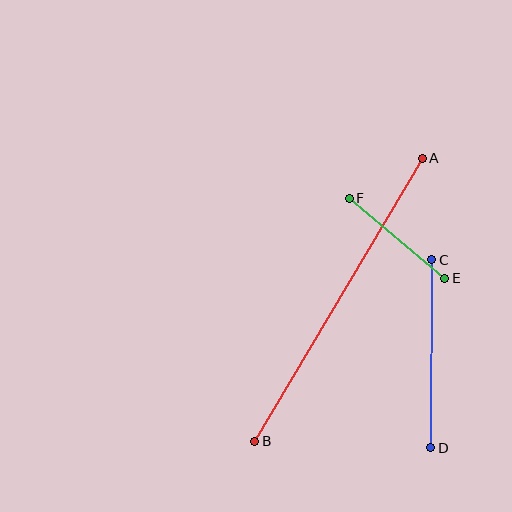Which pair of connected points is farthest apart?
Points A and B are farthest apart.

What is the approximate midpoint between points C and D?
The midpoint is at approximately (431, 354) pixels.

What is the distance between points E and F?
The distance is approximately 125 pixels.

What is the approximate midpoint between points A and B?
The midpoint is at approximately (339, 300) pixels.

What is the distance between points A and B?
The distance is approximately 329 pixels.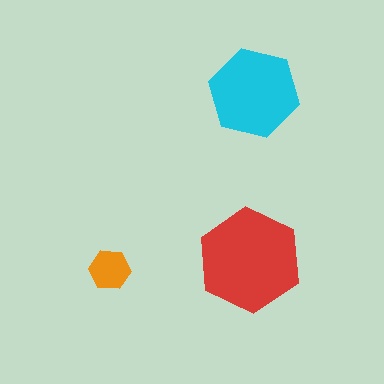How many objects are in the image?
There are 3 objects in the image.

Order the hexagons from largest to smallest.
the red one, the cyan one, the orange one.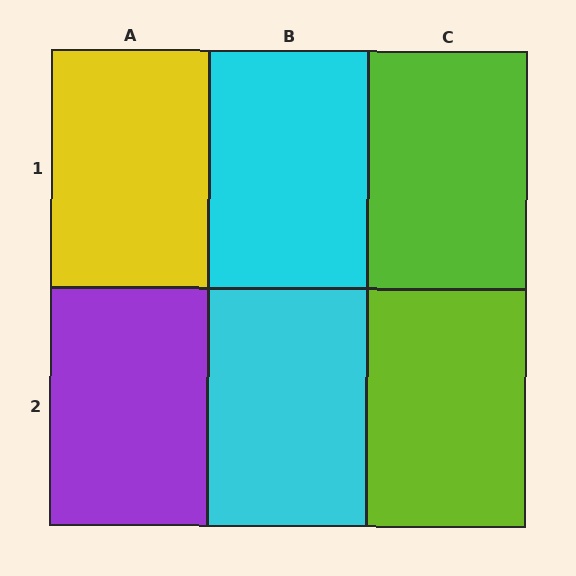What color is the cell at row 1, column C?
Lime.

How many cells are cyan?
2 cells are cyan.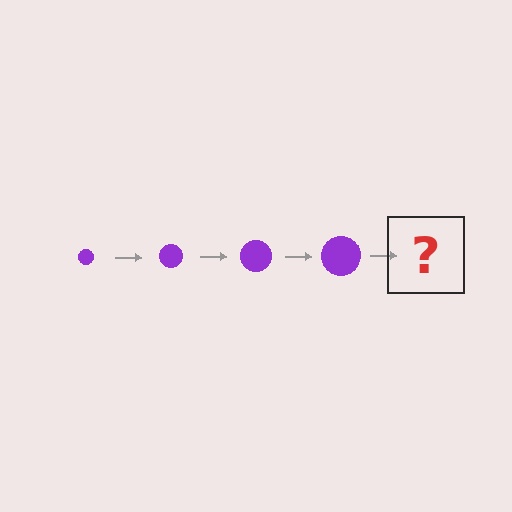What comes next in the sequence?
The next element should be a purple circle, larger than the previous one.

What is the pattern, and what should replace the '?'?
The pattern is that the circle gets progressively larger each step. The '?' should be a purple circle, larger than the previous one.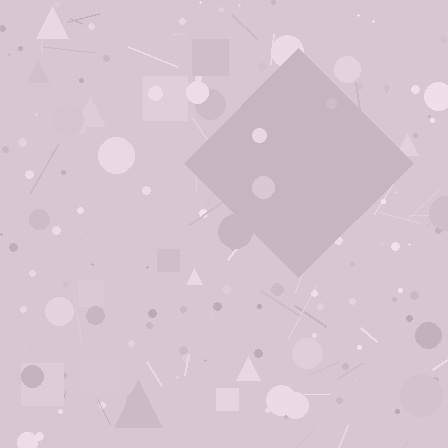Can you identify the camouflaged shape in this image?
The camouflaged shape is a diamond.